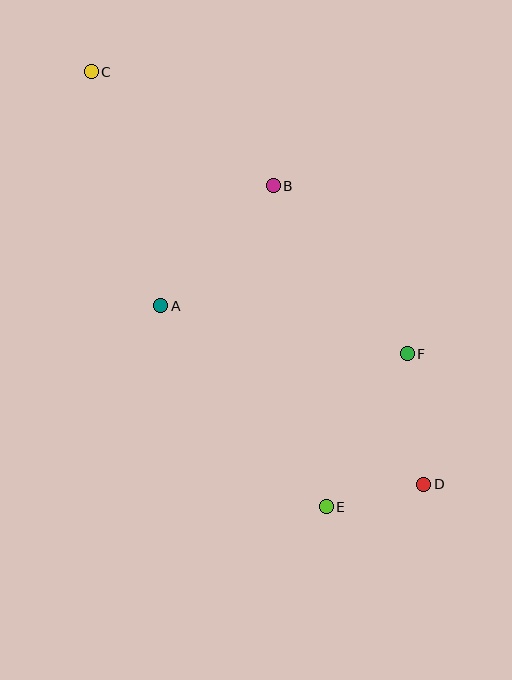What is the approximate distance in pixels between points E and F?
The distance between E and F is approximately 173 pixels.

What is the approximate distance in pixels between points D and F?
The distance between D and F is approximately 131 pixels.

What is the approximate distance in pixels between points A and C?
The distance between A and C is approximately 244 pixels.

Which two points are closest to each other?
Points D and E are closest to each other.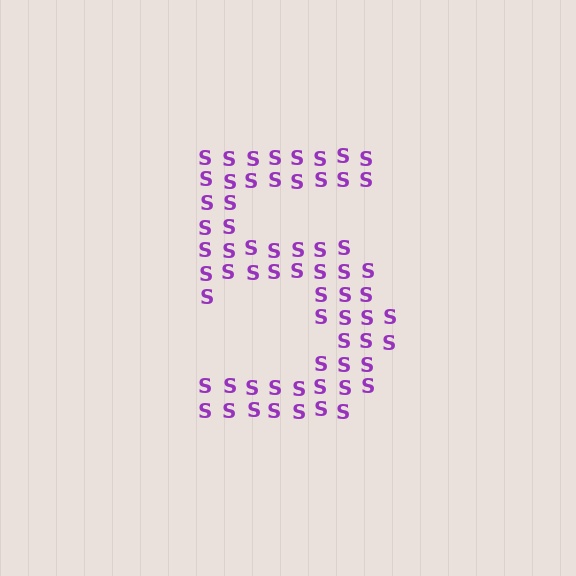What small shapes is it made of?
It is made of small letter S's.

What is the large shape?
The large shape is the digit 5.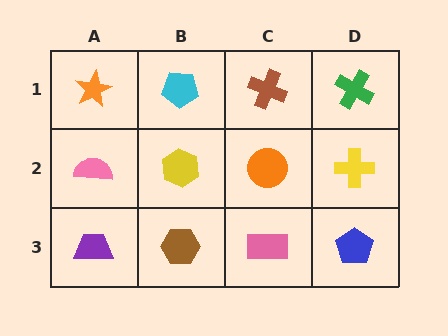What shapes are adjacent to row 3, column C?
An orange circle (row 2, column C), a brown hexagon (row 3, column B), a blue pentagon (row 3, column D).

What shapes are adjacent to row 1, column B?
A yellow hexagon (row 2, column B), an orange star (row 1, column A), a brown cross (row 1, column C).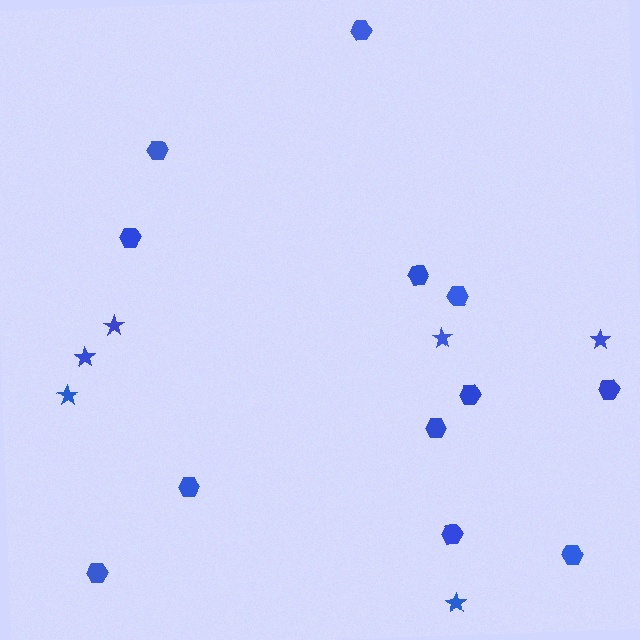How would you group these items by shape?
There are 2 groups: one group of hexagons (12) and one group of stars (6).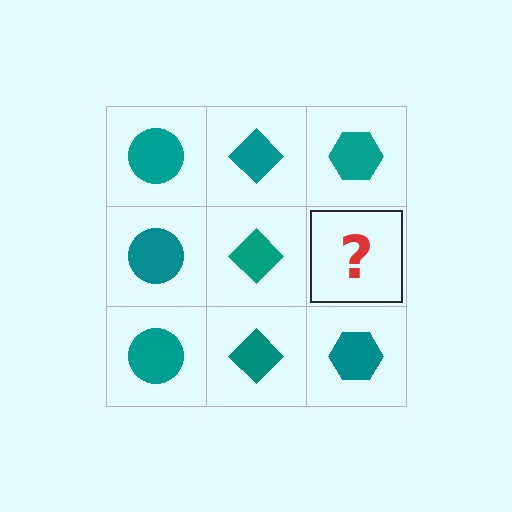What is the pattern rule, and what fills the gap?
The rule is that each column has a consistent shape. The gap should be filled with a teal hexagon.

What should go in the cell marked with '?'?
The missing cell should contain a teal hexagon.